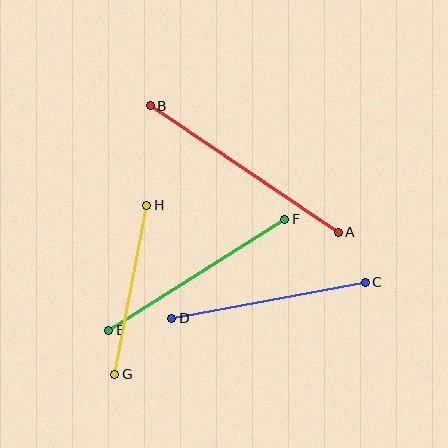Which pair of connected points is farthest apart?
Points A and B are farthest apart.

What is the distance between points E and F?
The distance is approximately 208 pixels.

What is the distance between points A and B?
The distance is approximately 227 pixels.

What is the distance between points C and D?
The distance is approximately 197 pixels.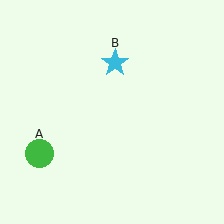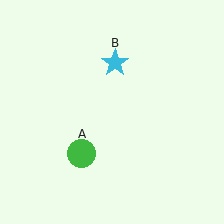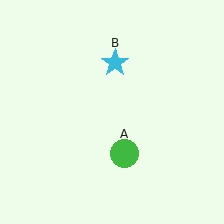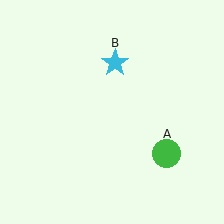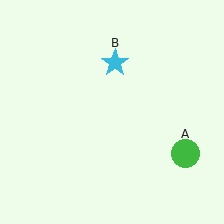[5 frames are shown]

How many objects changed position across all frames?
1 object changed position: green circle (object A).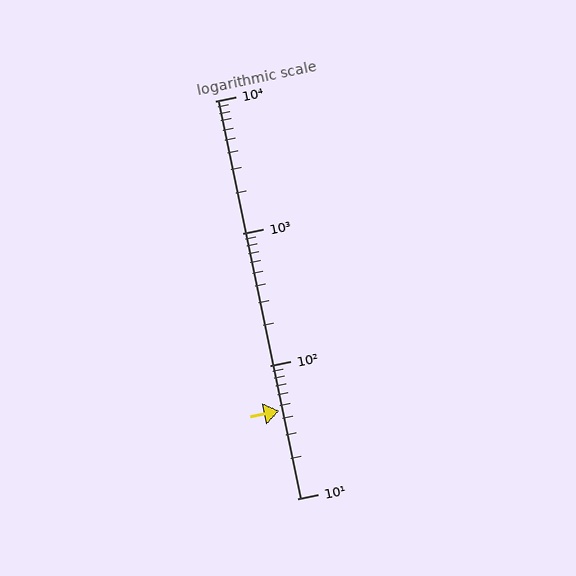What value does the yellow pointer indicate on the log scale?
The pointer indicates approximately 46.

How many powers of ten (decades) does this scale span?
The scale spans 3 decades, from 10 to 10000.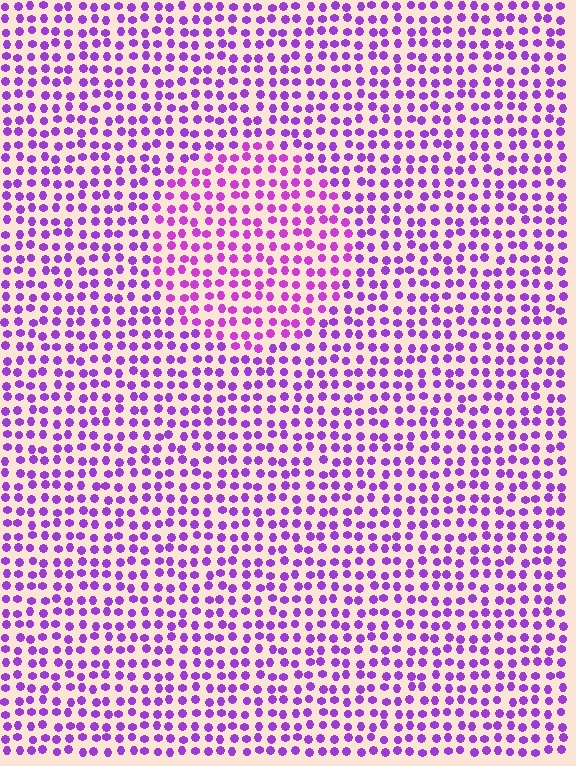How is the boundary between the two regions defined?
The boundary is defined purely by a slight shift in hue (about 20 degrees). Spacing, size, and orientation are identical on both sides.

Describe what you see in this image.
The image is filled with small purple elements in a uniform arrangement. A circle-shaped region is visible where the elements are tinted to a slightly different hue, forming a subtle color boundary.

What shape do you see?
I see a circle.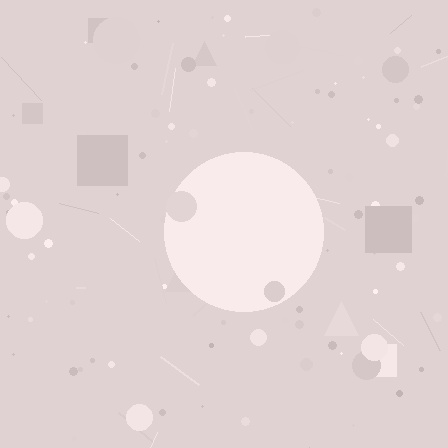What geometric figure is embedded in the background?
A circle is embedded in the background.